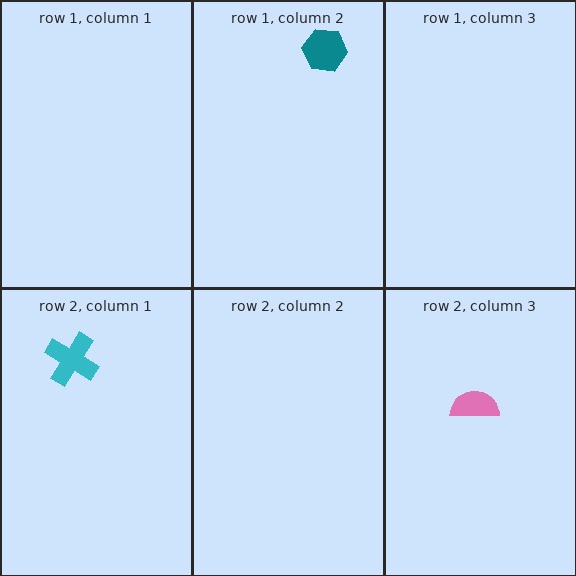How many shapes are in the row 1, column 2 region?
1.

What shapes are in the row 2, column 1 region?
The cyan cross.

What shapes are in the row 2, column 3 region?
The pink semicircle.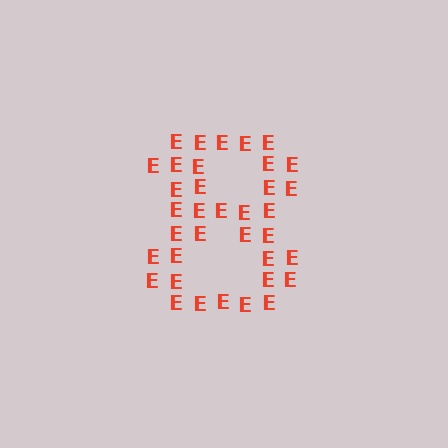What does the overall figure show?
The overall figure shows the digit 8.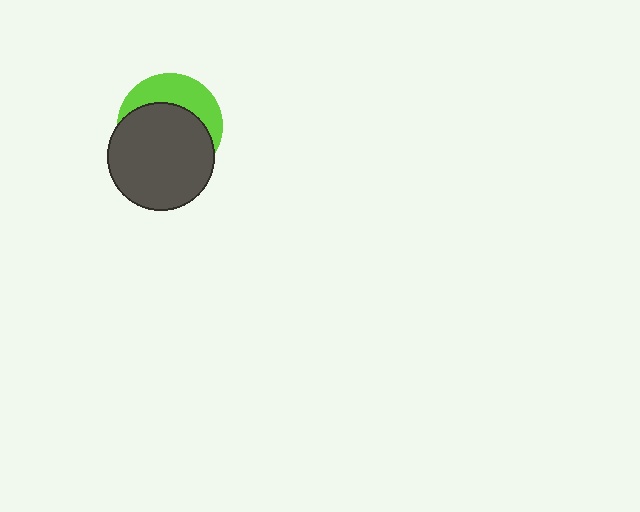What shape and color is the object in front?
The object in front is a dark gray circle.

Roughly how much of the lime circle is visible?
A small part of it is visible (roughly 36%).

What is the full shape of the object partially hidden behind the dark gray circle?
The partially hidden object is a lime circle.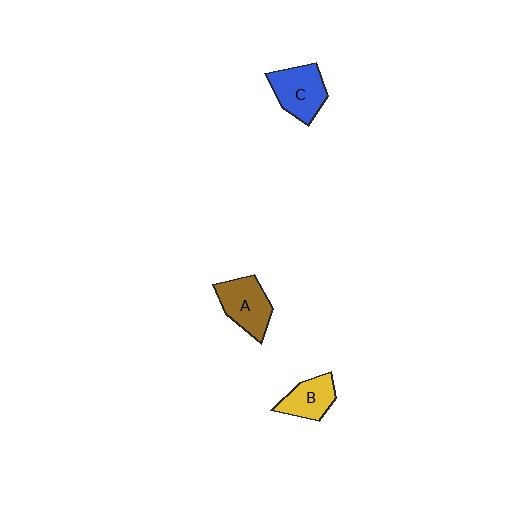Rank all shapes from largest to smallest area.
From largest to smallest: C (blue), A (brown), B (yellow).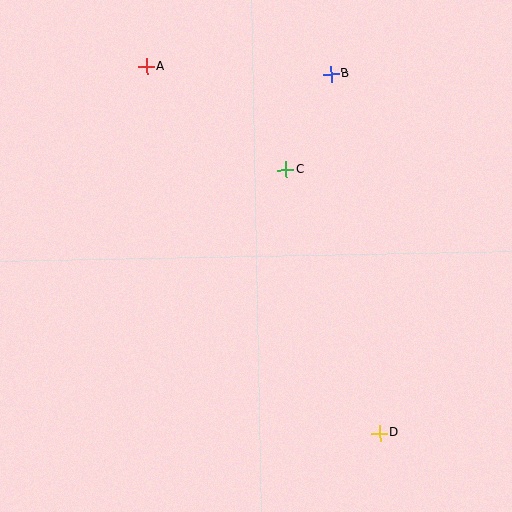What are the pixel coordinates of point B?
Point B is at (331, 74).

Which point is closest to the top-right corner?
Point B is closest to the top-right corner.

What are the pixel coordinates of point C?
Point C is at (286, 170).